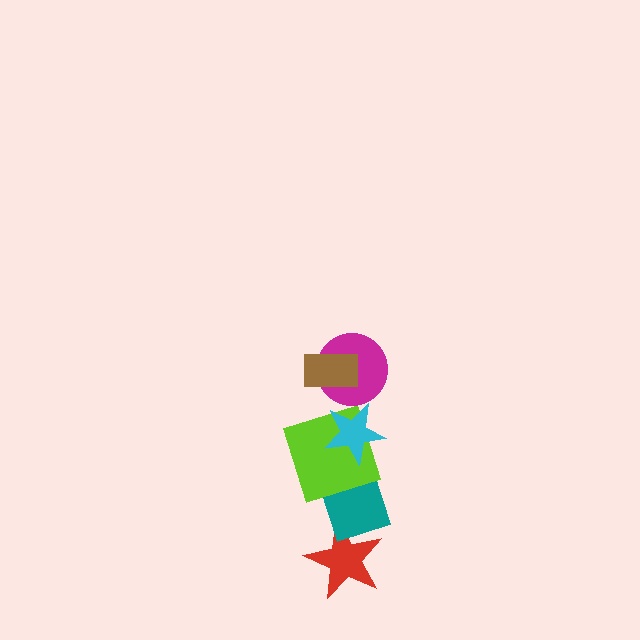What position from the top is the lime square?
The lime square is 4th from the top.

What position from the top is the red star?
The red star is 6th from the top.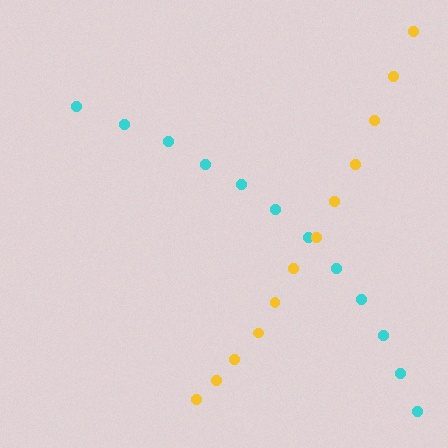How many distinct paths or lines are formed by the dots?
There are 2 distinct paths.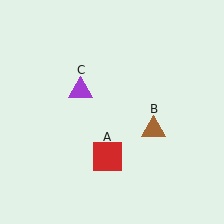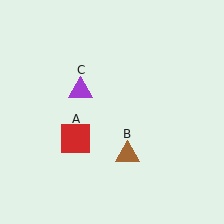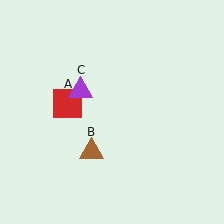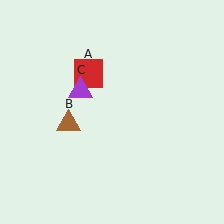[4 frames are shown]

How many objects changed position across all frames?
2 objects changed position: red square (object A), brown triangle (object B).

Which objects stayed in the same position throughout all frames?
Purple triangle (object C) remained stationary.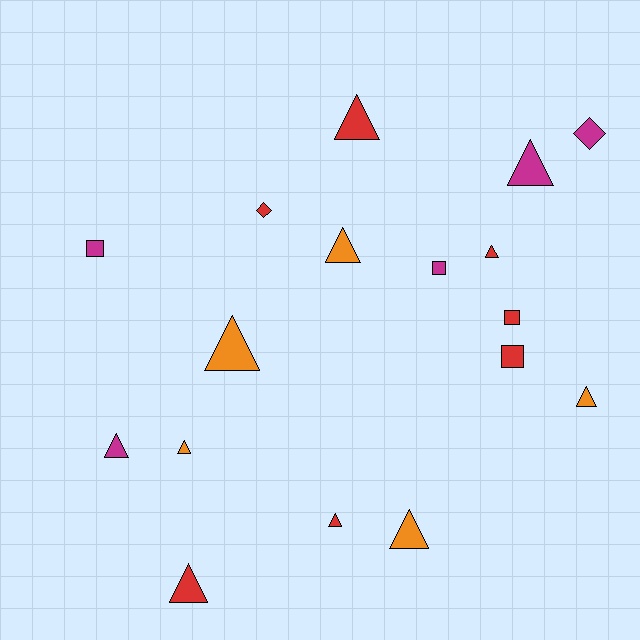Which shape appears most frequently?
Triangle, with 11 objects.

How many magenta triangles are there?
There are 2 magenta triangles.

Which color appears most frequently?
Red, with 7 objects.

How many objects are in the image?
There are 17 objects.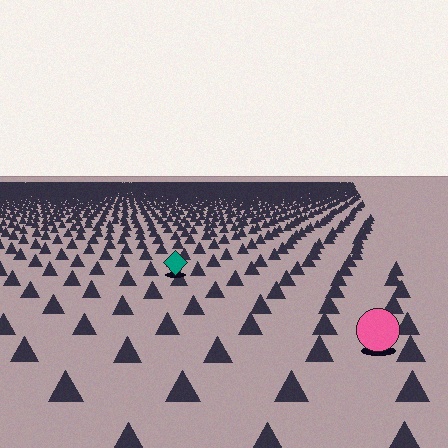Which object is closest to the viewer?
The pink circle is closest. The texture marks near it are larger and more spread out.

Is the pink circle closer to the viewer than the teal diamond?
Yes. The pink circle is closer — you can tell from the texture gradient: the ground texture is coarser near it.